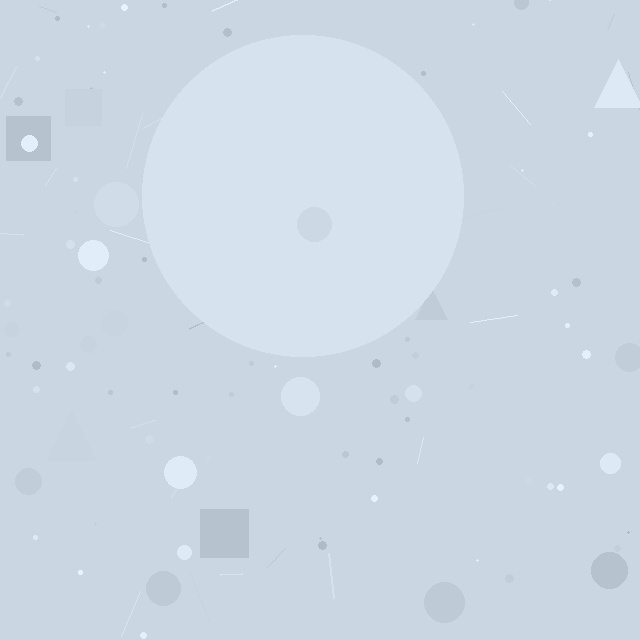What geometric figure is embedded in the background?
A circle is embedded in the background.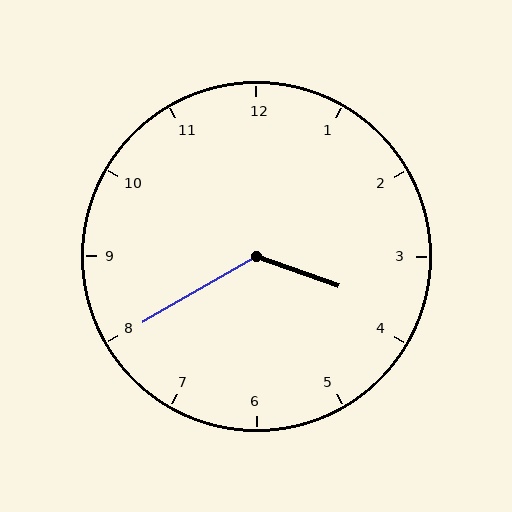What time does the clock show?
3:40.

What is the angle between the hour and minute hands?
Approximately 130 degrees.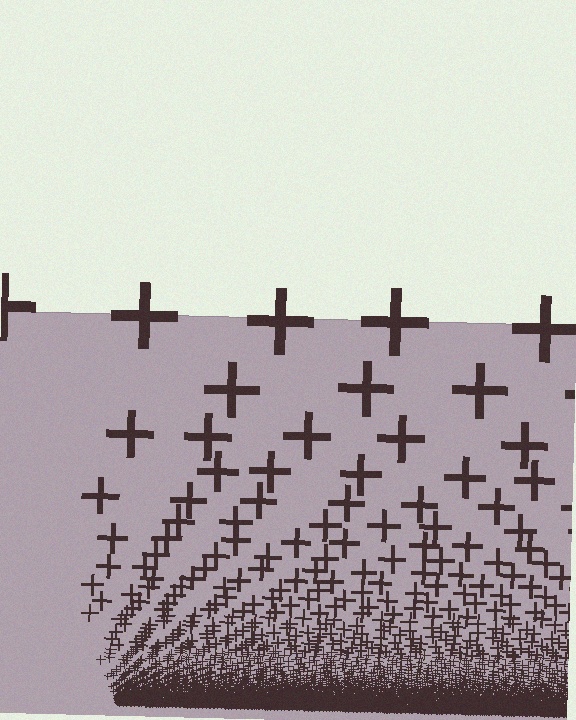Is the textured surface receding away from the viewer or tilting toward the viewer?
The surface appears to tilt toward the viewer. Texture elements get larger and sparser toward the top.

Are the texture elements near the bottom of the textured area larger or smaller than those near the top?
Smaller. The gradient is inverted — elements near the bottom are smaller and denser.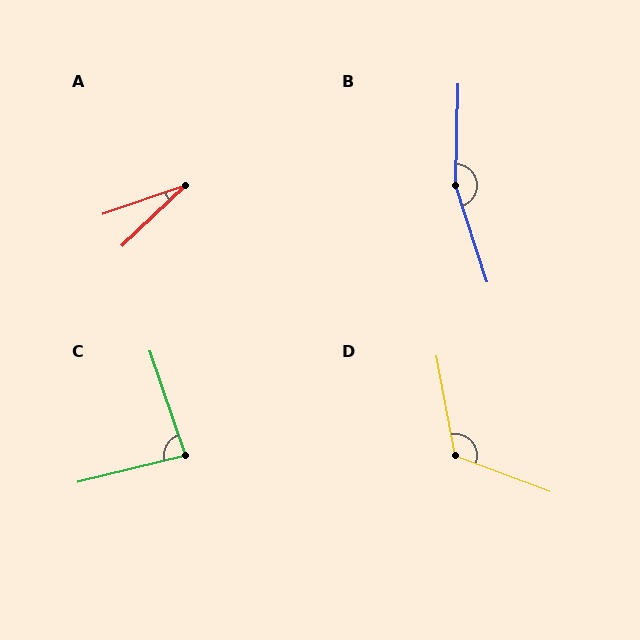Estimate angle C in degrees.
Approximately 85 degrees.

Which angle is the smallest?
A, at approximately 24 degrees.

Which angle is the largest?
B, at approximately 160 degrees.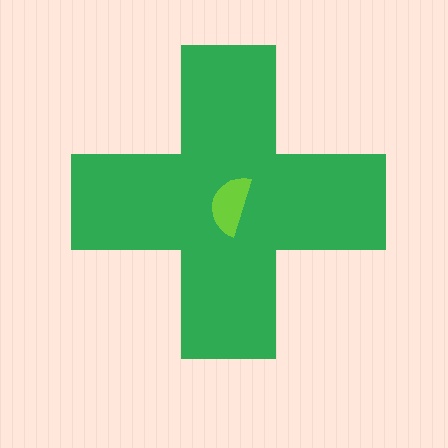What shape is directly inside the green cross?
The lime semicircle.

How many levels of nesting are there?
2.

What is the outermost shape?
The green cross.